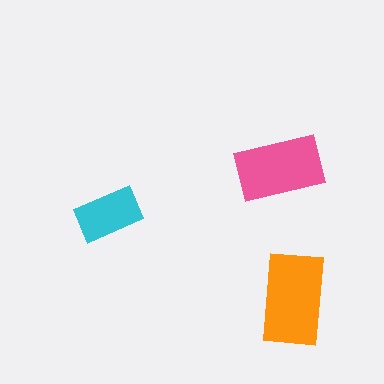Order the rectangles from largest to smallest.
the orange one, the pink one, the cyan one.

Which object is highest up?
The pink rectangle is topmost.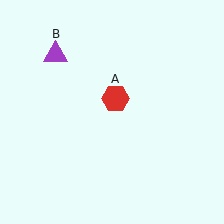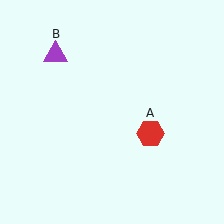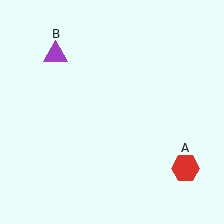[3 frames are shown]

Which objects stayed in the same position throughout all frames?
Purple triangle (object B) remained stationary.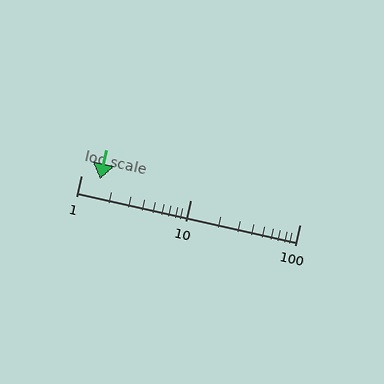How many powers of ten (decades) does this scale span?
The scale spans 2 decades, from 1 to 100.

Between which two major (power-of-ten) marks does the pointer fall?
The pointer is between 1 and 10.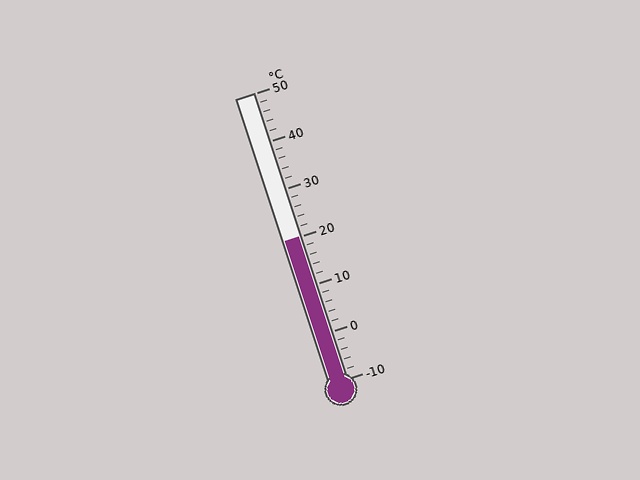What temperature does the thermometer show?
The thermometer shows approximately 20°C.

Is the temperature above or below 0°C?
The temperature is above 0°C.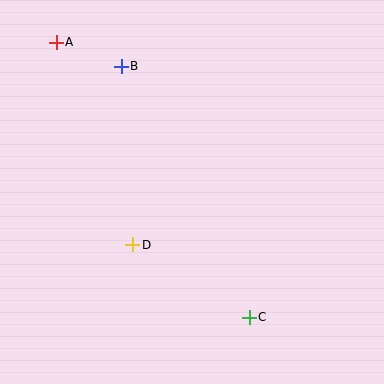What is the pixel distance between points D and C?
The distance between D and C is 137 pixels.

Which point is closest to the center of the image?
Point D at (133, 245) is closest to the center.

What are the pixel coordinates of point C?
Point C is at (249, 317).